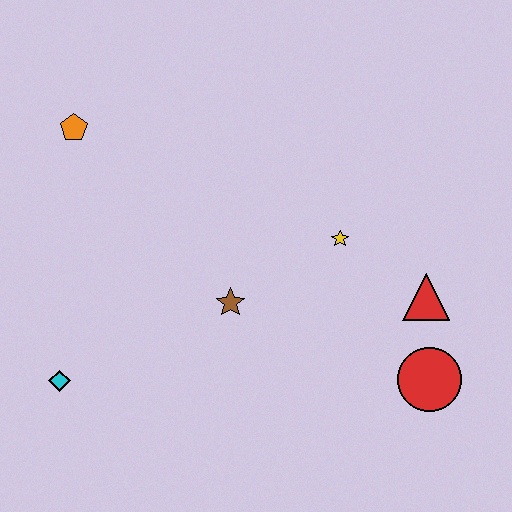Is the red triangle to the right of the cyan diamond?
Yes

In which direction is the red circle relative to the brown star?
The red circle is to the right of the brown star.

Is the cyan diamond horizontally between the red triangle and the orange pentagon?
No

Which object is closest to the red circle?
The red triangle is closest to the red circle.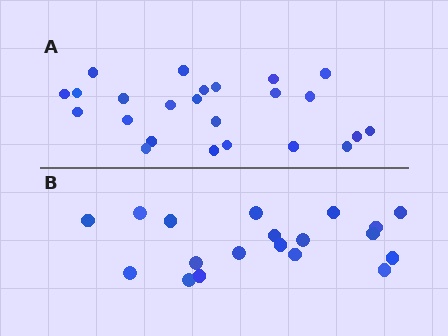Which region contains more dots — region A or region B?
Region A (the top region) has more dots.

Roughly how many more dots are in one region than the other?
Region A has about 5 more dots than region B.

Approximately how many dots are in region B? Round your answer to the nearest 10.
About 20 dots. (The exact count is 19, which rounds to 20.)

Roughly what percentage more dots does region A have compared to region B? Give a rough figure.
About 25% more.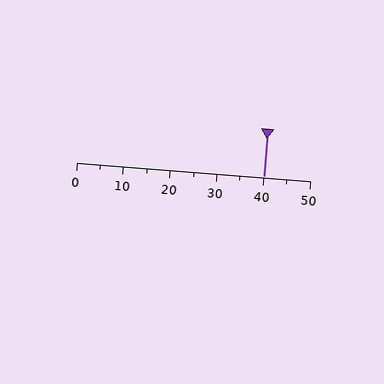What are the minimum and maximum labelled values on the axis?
The axis runs from 0 to 50.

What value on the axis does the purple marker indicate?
The marker indicates approximately 40.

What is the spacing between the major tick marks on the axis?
The major ticks are spaced 10 apart.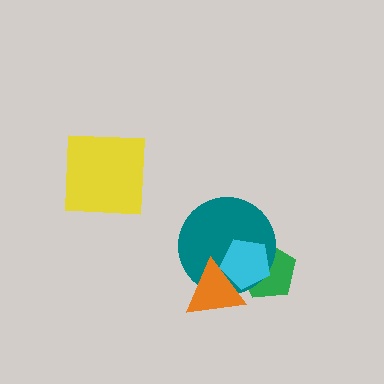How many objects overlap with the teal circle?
3 objects overlap with the teal circle.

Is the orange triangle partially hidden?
No, no other shape covers it.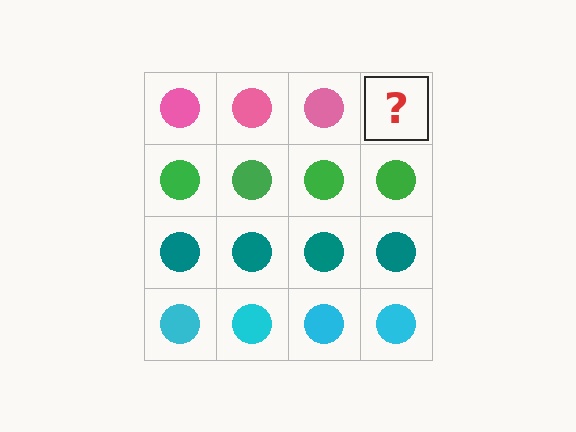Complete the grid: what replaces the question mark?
The question mark should be replaced with a pink circle.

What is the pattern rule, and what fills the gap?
The rule is that each row has a consistent color. The gap should be filled with a pink circle.